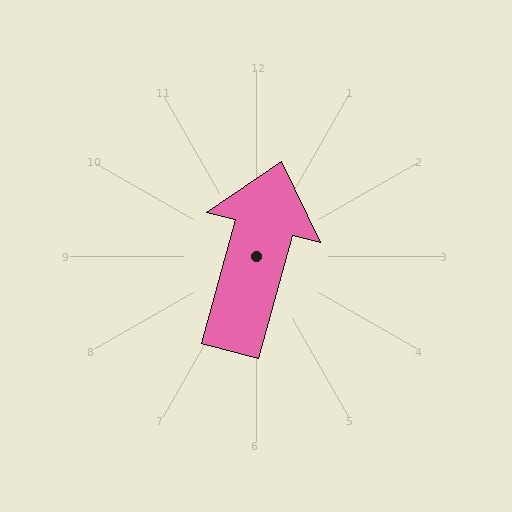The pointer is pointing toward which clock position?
Roughly 1 o'clock.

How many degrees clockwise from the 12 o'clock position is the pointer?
Approximately 15 degrees.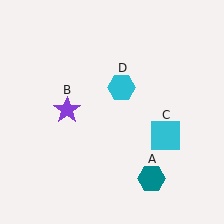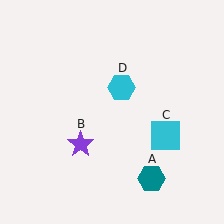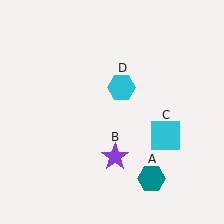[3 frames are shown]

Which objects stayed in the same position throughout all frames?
Teal hexagon (object A) and cyan square (object C) and cyan hexagon (object D) remained stationary.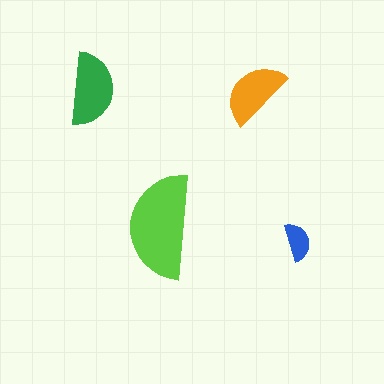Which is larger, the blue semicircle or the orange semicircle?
The orange one.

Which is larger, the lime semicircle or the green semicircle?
The lime one.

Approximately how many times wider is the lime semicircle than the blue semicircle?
About 2.5 times wider.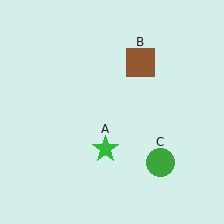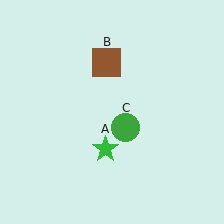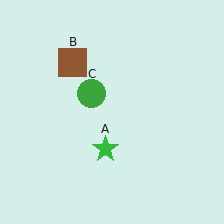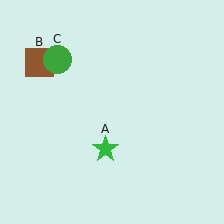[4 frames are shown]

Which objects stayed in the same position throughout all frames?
Green star (object A) remained stationary.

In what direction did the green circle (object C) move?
The green circle (object C) moved up and to the left.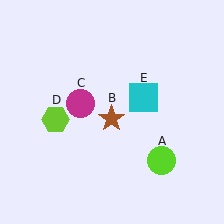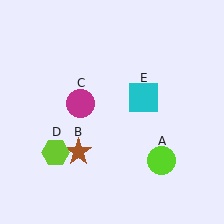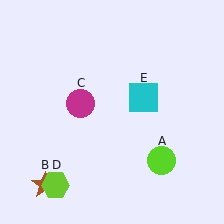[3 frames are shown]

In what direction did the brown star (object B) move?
The brown star (object B) moved down and to the left.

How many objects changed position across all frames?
2 objects changed position: brown star (object B), lime hexagon (object D).